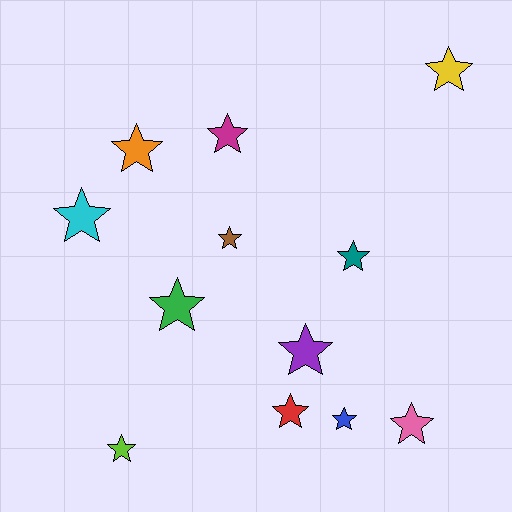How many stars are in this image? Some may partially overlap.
There are 12 stars.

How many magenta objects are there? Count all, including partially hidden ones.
There is 1 magenta object.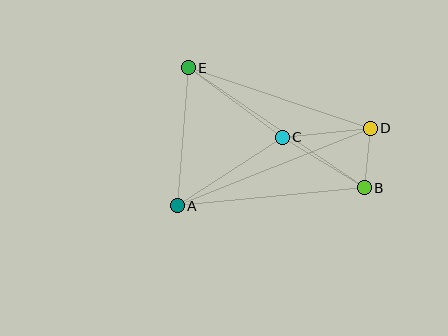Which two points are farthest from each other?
Points B and E are farthest from each other.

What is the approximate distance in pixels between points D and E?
The distance between D and E is approximately 192 pixels.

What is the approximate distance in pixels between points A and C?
The distance between A and C is approximately 125 pixels.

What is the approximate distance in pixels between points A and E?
The distance between A and E is approximately 138 pixels.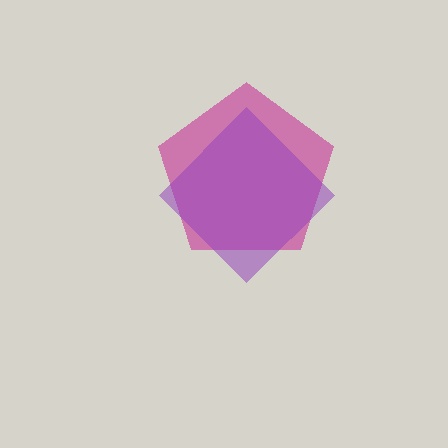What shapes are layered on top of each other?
The layered shapes are: a magenta pentagon, a purple diamond.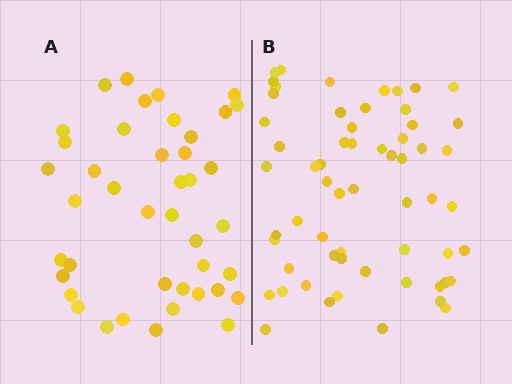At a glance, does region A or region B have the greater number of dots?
Region B (the right region) has more dots.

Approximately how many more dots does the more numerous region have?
Region B has approximately 20 more dots than region A.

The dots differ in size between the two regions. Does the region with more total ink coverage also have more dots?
No. Region A has more total ink coverage because its dots are larger, but region B actually contains more individual dots. Total area can be misleading — the number of items is what matters here.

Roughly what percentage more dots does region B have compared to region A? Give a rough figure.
About 45% more.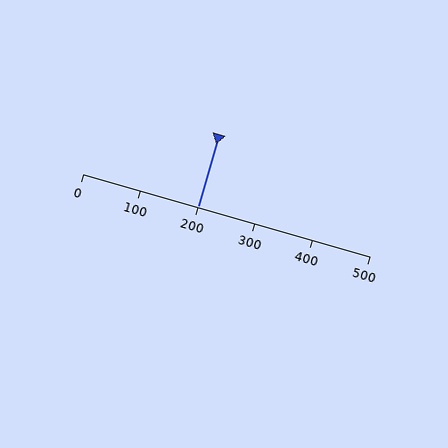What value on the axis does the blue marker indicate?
The marker indicates approximately 200.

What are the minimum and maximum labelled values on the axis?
The axis runs from 0 to 500.